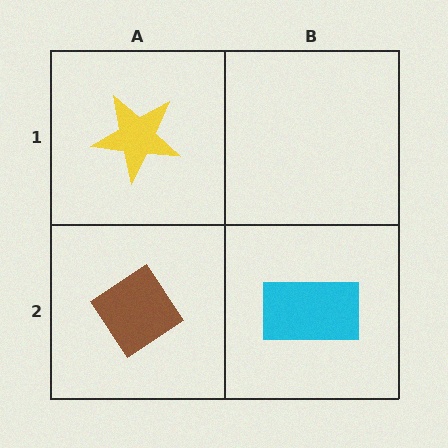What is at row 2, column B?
A cyan rectangle.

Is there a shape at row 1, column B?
No, that cell is empty.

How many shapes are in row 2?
2 shapes.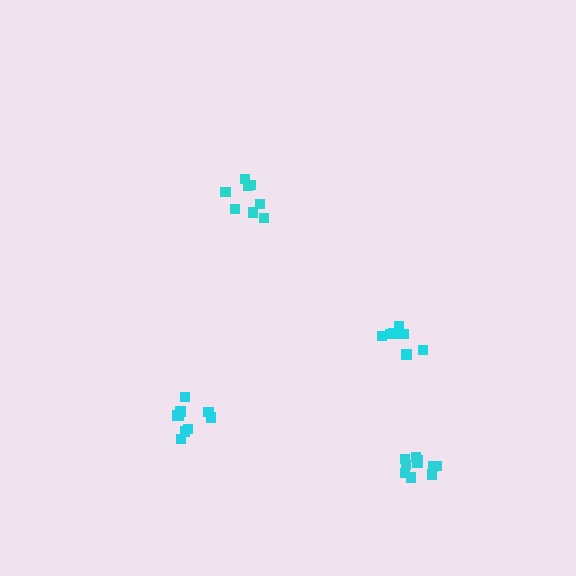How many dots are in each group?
Group 1: 7 dots, Group 2: 10 dots, Group 3: 8 dots, Group 4: 9 dots (34 total).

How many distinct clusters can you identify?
There are 4 distinct clusters.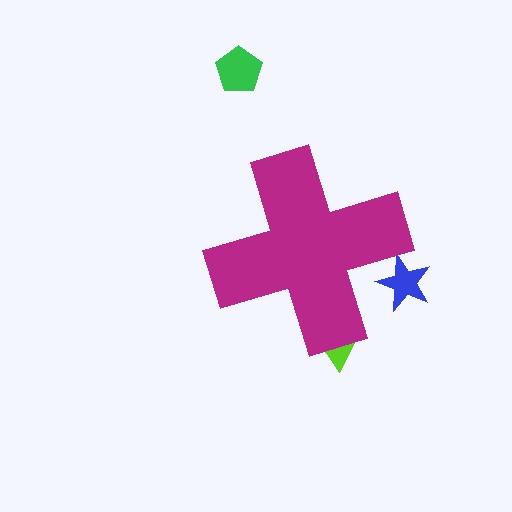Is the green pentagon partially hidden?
No, the green pentagon is fully visible.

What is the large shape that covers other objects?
A magenta cross.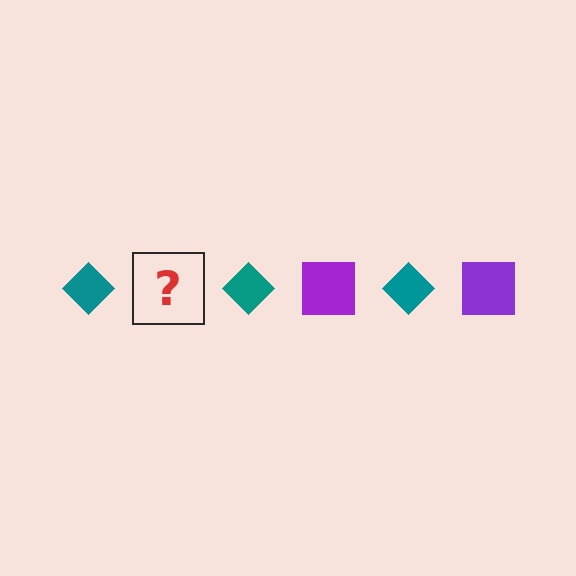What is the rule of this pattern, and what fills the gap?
The rule is that the pattern alternates between teal diamond and purple square. The gap should be filled with a purple square.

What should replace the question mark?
The question mark should be replaced with a purple square.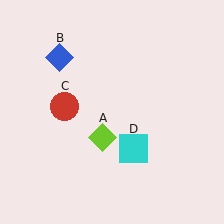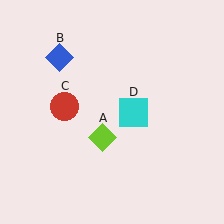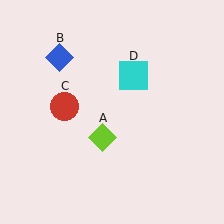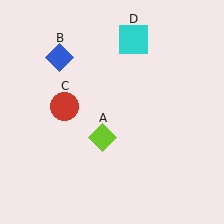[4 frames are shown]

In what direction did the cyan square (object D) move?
The cyan square (object D) moved up.